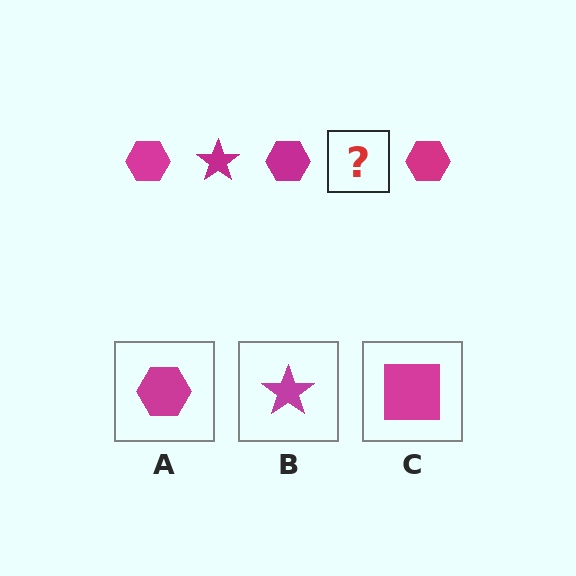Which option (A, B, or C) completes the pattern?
B.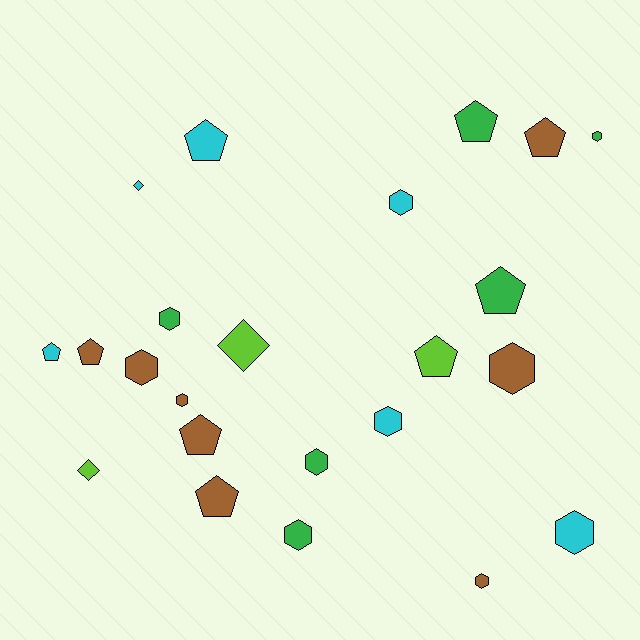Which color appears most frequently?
Brown, with 8 objects.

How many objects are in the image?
There are 23 objects.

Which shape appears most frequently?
Hexagon, with 11 objects.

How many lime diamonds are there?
There are 2 lime diamonds.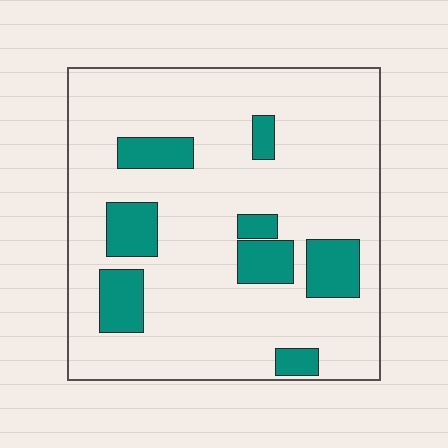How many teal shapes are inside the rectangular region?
8.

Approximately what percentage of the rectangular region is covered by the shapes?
Approximately 15%.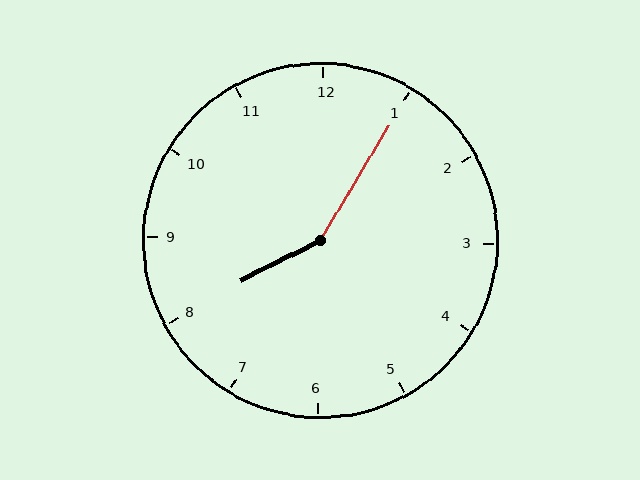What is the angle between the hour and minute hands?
Approximately 148 degrees.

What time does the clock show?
8:05.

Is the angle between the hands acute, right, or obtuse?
It is obtuse.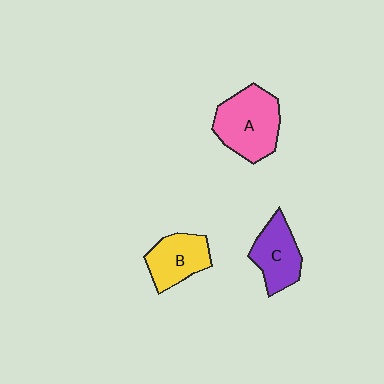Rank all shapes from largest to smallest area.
From largest to smallest: A (pink), C (purple), B (yellow).